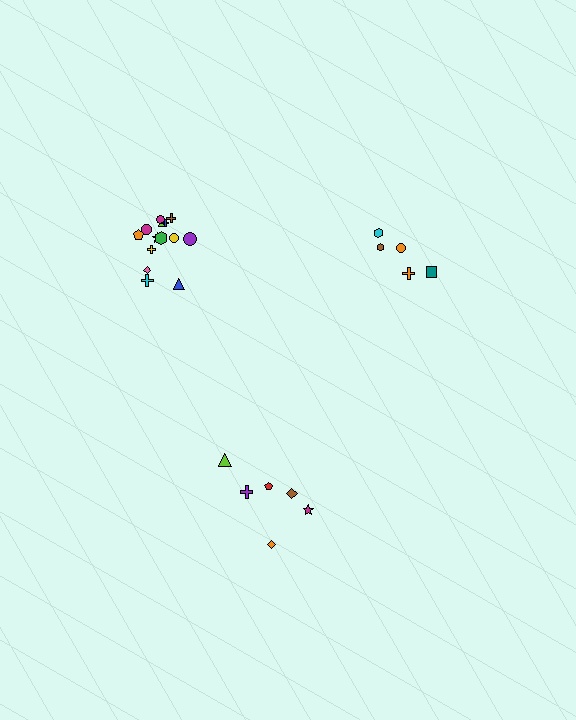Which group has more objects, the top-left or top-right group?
The top-left group.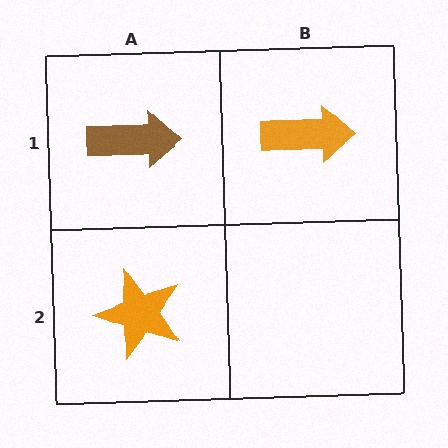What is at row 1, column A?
A brown arrow.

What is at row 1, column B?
An orange arrow.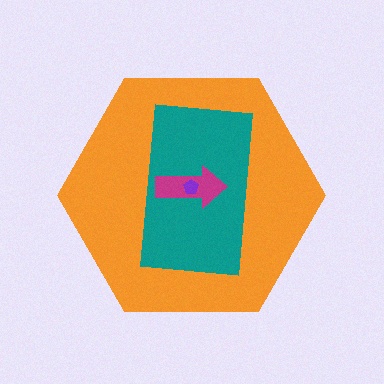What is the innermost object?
The purple pentagon.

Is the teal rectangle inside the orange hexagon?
Yes.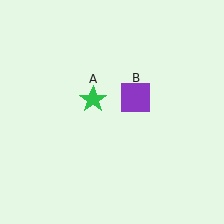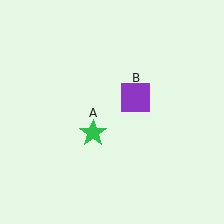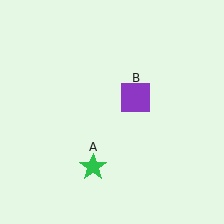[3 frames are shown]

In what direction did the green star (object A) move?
The green star (object A) moved down.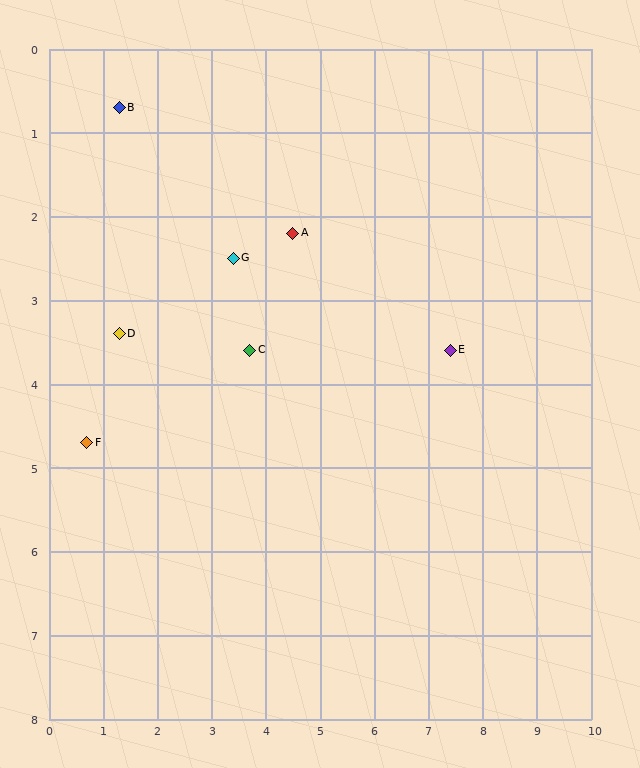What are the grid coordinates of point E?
Point E is at approximately (7.4, 3.6).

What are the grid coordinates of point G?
Point G is at approximately (3.4, 2.5).